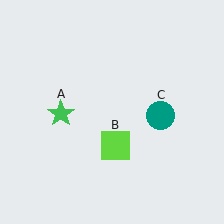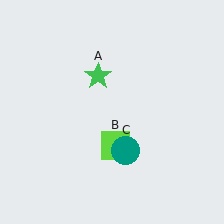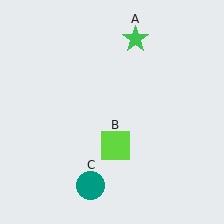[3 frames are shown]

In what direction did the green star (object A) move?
The green star (object A) moved up and to the right.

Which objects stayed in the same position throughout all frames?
Lime square (object B) remained stationary.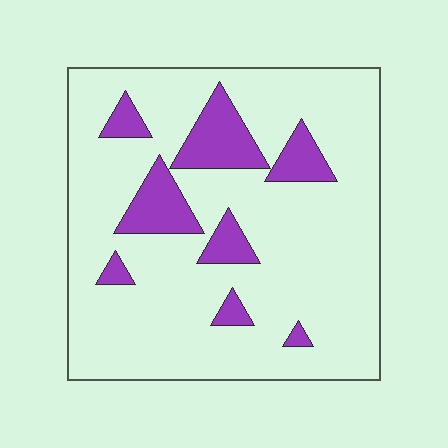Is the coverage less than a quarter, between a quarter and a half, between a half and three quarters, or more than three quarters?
Less than a quarter.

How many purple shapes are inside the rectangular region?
8.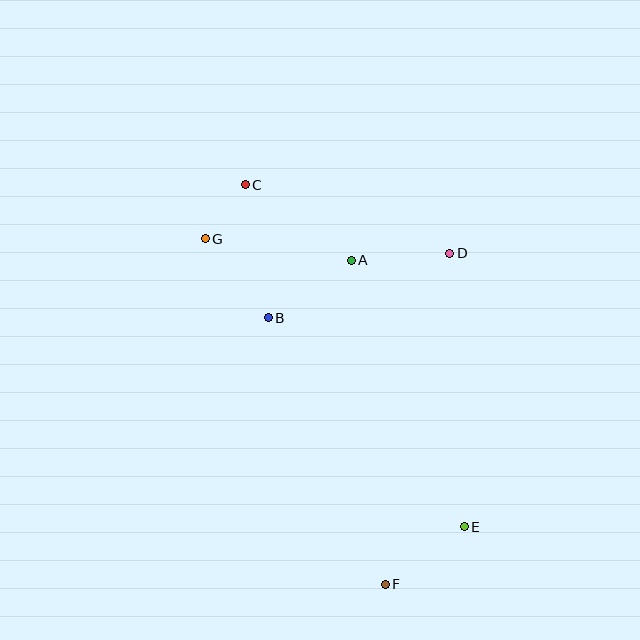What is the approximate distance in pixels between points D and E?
The distance between D and E is approximately 274 pixels.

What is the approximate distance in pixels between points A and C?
The distance between A and C is approximately 130 pixels.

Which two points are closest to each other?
Points C and G are closest to each other.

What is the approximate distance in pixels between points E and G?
The distance between E and G is approximately 388 pixels.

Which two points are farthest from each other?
Points C and F are farthest from each other.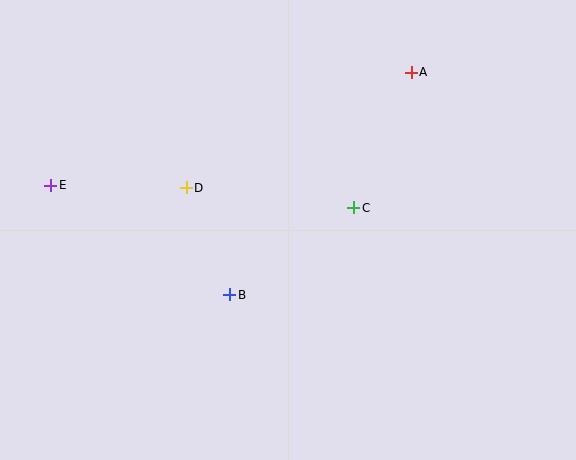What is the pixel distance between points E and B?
The distance between E and B is 210 pixels.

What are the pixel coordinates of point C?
Point C is at (354, 208).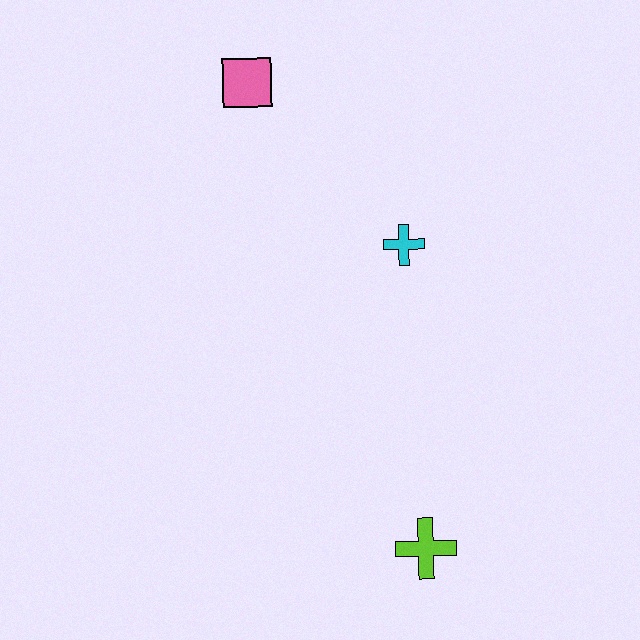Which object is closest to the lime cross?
The cyan cross is closest to the lime cross.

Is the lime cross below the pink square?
Yes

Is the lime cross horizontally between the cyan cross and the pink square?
No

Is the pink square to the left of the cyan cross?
Yes